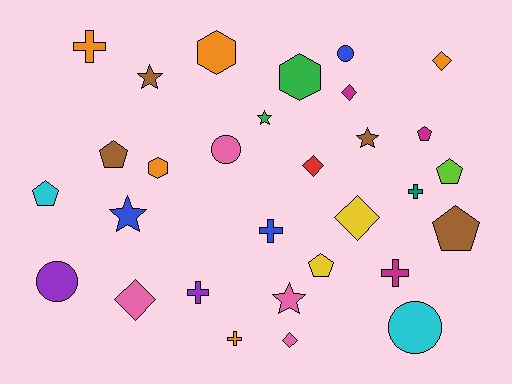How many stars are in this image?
There are 5 stars.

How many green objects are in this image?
There are 2 green objects.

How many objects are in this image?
There are 30 objects.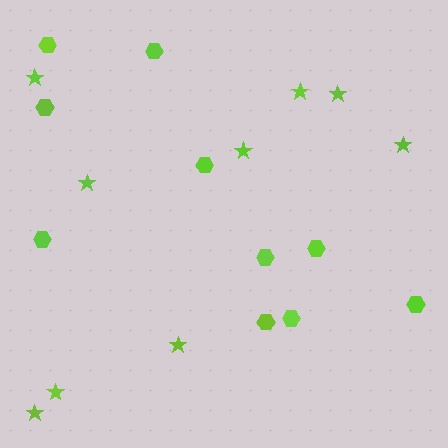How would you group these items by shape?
There are 2 groups: one group of stars (9) and one group of hexagons (10).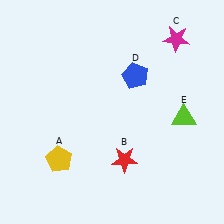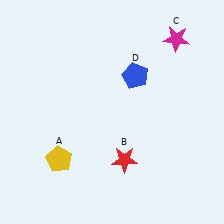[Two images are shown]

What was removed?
The lime triangle (E) was removed in Image 2.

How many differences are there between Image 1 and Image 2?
There is 1 difference between the two images.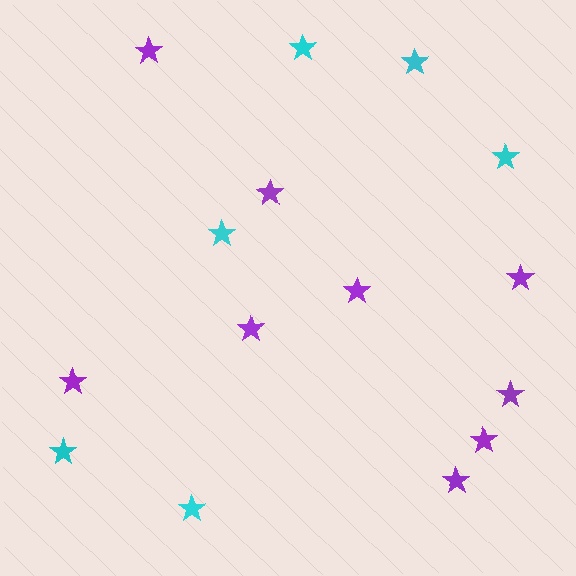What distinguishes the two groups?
There are 2 groups: one group of cyan stars (6) and one group of purple stars (9).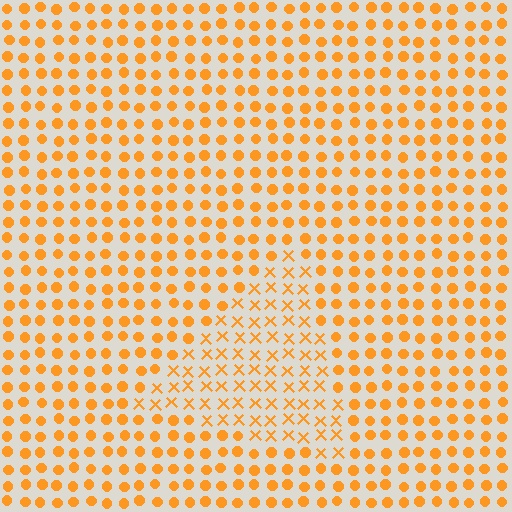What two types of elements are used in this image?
The image uses X marks inside the triangle region and circles outside it.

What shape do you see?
I see a triangle.